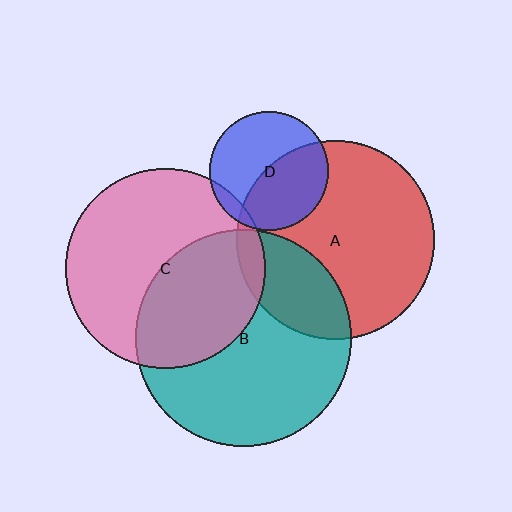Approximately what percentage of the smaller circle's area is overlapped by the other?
Approximately 45%.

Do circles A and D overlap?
Yes.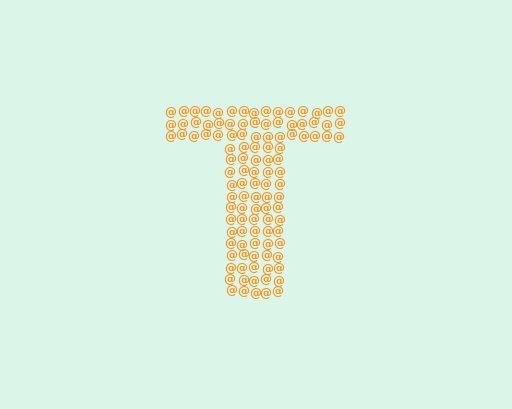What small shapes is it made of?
It is made of small at signs.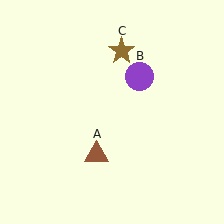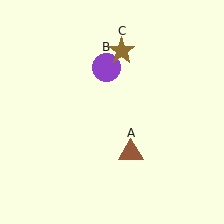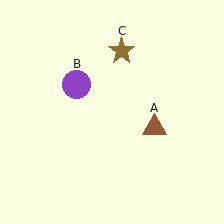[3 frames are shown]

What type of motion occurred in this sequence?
The brown triangle (object A), purple circle (object B) rotated counterclockwise around the center of the scene.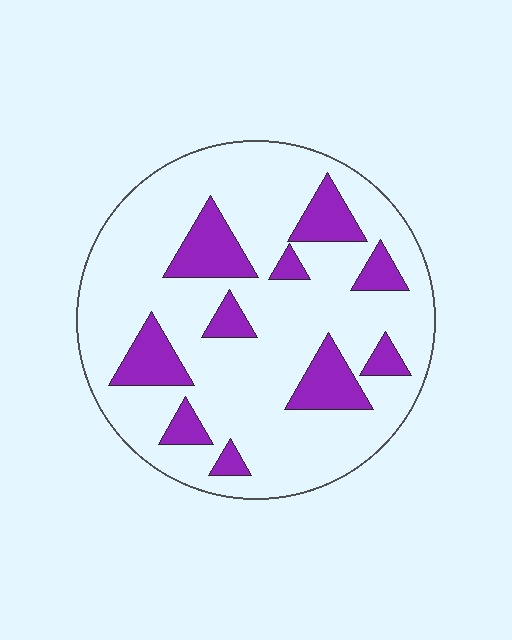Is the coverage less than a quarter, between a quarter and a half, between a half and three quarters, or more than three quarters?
Less than a quarter.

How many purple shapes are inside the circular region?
10.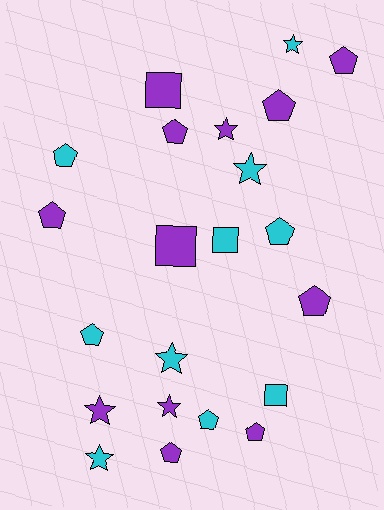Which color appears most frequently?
Purple, with 12 objects.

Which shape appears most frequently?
Pentagon, with 11 objects.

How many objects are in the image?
There are 22 objects.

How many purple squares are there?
There are 2 purple squares.